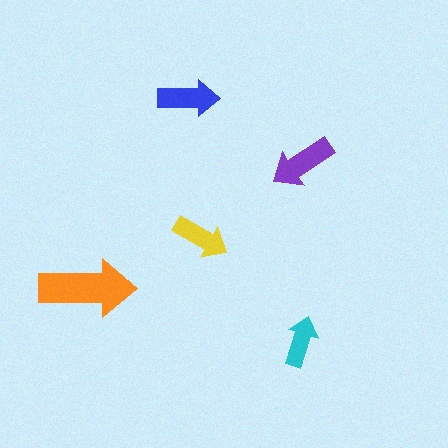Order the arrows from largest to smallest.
the orange one, the purple one, the blue one, the yellow one, the cyan one.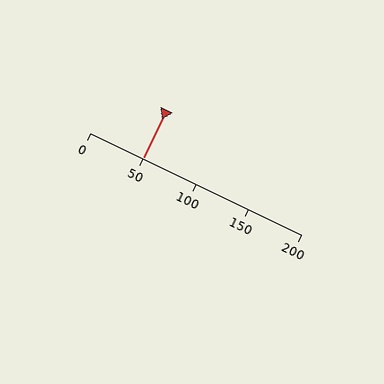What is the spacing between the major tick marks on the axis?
The major ticks are spaced 50 apart.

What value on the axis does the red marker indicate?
The marker indicates approximately 50.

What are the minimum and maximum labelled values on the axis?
The axis runs from 0 to 200.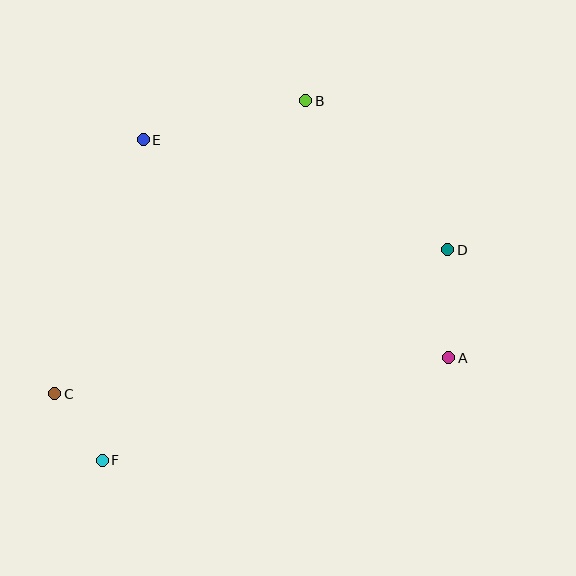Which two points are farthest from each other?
Points C and D are farthest from each other.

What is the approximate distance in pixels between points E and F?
The distance between E and F is approximately 323 pixels.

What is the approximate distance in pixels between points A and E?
The distance between A and E is approximately 375 pixels.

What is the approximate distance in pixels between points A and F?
The distance between A and F is approximately 361 pixels.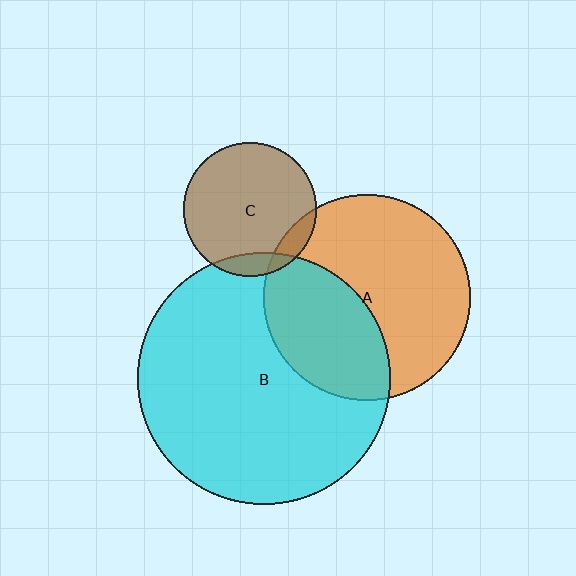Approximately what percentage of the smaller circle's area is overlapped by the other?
Approximately 40%.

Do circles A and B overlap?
Yes.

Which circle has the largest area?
Circle B (cyan).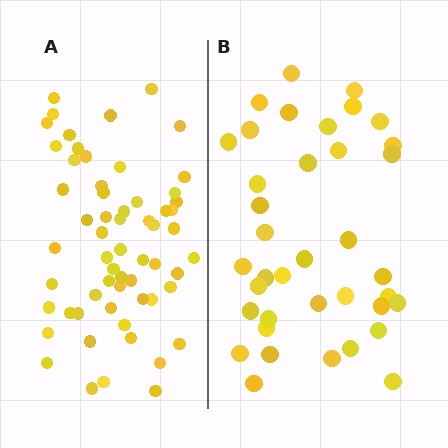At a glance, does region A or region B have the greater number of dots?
Region A (the left region) has more dots.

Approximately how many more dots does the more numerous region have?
Region A has approximately 20 more dots than region B.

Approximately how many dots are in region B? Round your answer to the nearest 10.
About 40 dots. (The exact count is 38, which rounds to 40.)